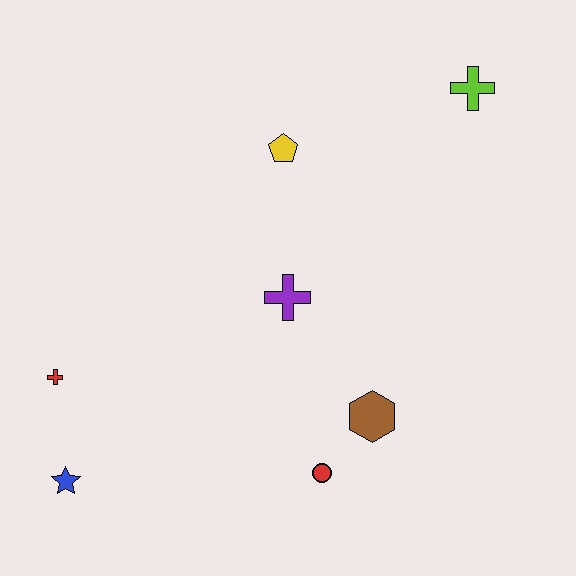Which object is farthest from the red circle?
The lime cross is farthest from the red circle.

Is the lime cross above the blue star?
Yes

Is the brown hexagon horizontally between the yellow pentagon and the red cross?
No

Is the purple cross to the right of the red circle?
No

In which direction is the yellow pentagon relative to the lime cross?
The yellow pentagon is to the left of the lime cross.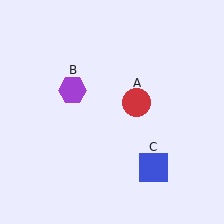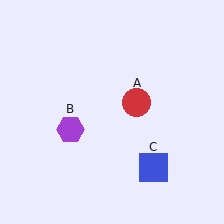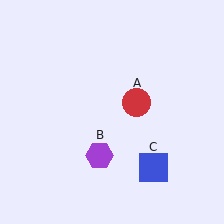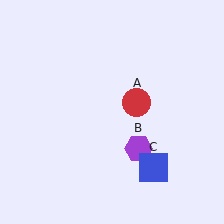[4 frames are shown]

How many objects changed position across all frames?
1 object changed position: purple hexagon (object B).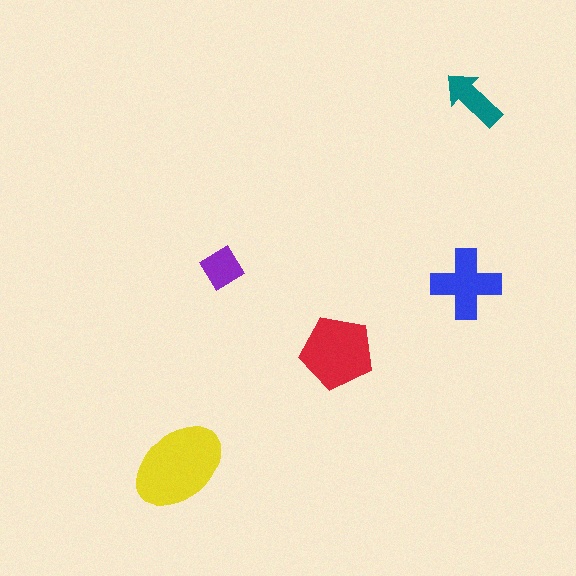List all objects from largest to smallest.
The yellow ellipse, the red pentagon, the blue cross, the teal arrow, the purple diamond.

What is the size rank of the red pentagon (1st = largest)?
2nd.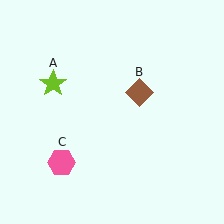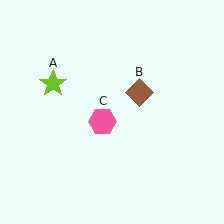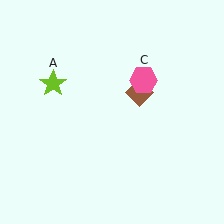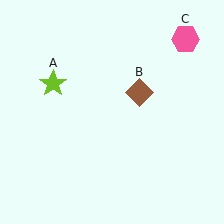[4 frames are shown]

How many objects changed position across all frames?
1 object changed position: pink hexagon (object C).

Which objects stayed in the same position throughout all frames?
Lime star (object A) and brown diamond (object B) remained stationary.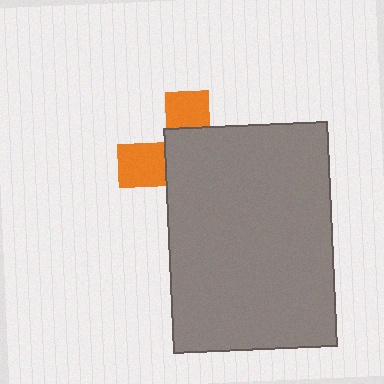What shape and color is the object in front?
The object in front is a gray rectangle.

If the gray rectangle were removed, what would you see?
You would see the complete orange cross.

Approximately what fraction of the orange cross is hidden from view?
Roughly 66% of the orange cross is hidden behind the gray rectangle.